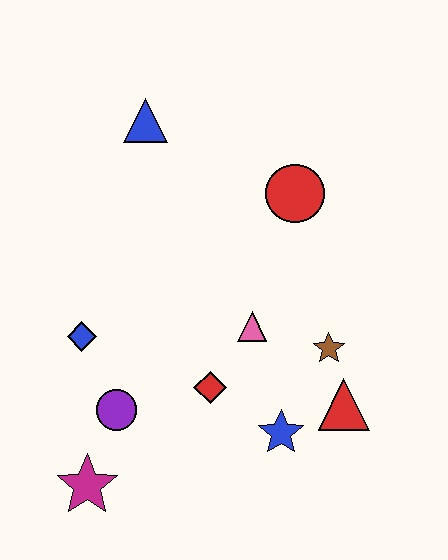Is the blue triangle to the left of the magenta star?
No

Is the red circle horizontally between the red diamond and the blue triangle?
No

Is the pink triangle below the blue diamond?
No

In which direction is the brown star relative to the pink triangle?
The brown star is to the right of the pink triangle.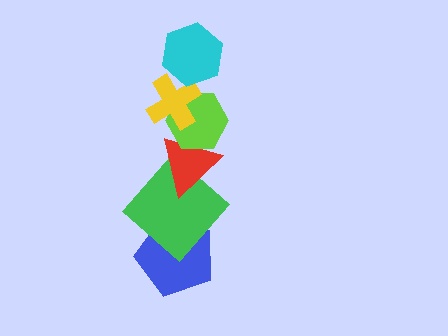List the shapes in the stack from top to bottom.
From top to bottom: the cyan hexagon, the yellow cross, the lime hexagon, the red triangle, the green diamond, the blue pentagon.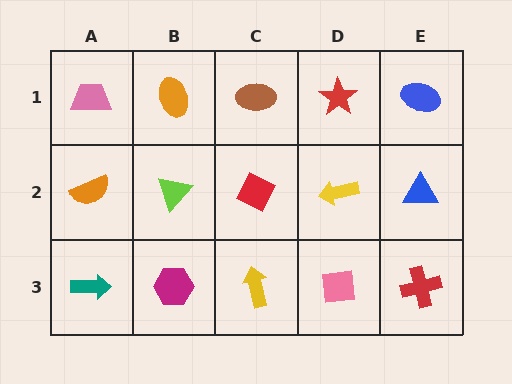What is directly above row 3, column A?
An orange semicircle.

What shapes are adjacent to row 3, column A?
An orange semicircle (row 2, column A), a magenta hexagon (row 3, column B).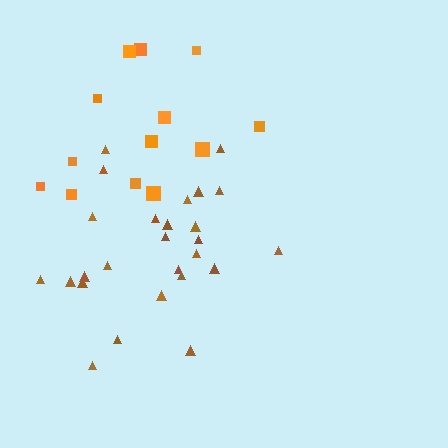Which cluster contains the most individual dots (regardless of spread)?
Brown (26).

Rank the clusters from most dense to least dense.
brown, orange.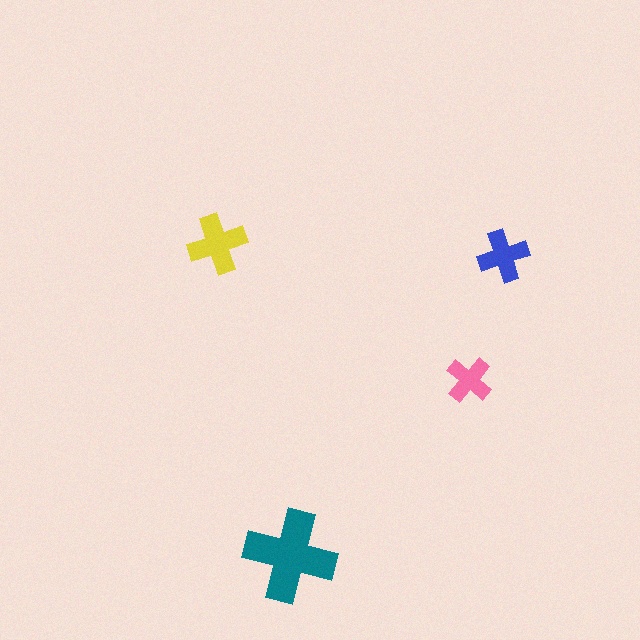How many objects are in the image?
There are 4 objects in the image.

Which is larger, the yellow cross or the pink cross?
The yellow one.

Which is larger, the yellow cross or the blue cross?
The yellow one.